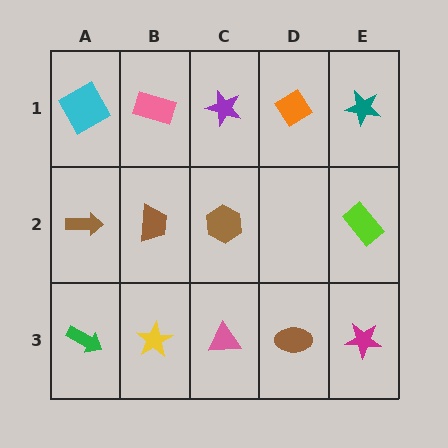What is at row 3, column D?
A brown ellipse.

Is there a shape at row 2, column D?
No, that cell is empty.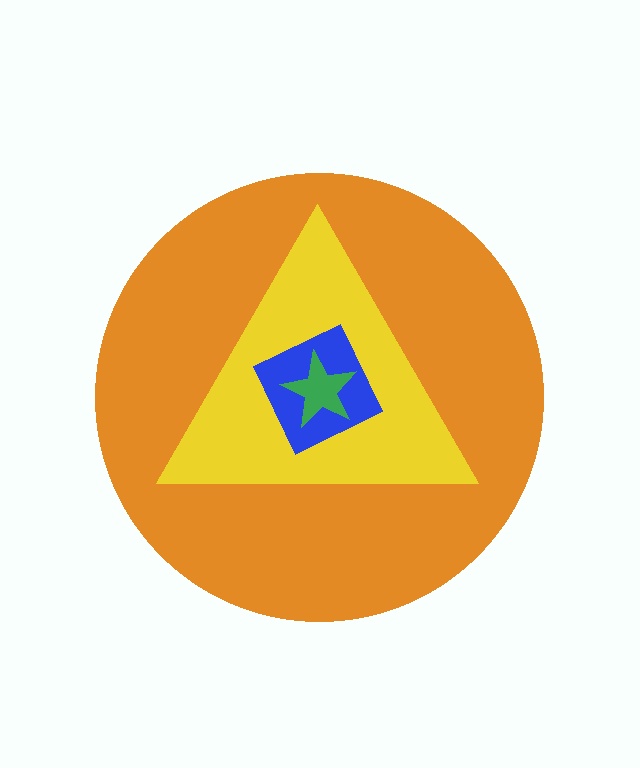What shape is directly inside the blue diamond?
The green star.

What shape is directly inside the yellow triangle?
The blue diamond.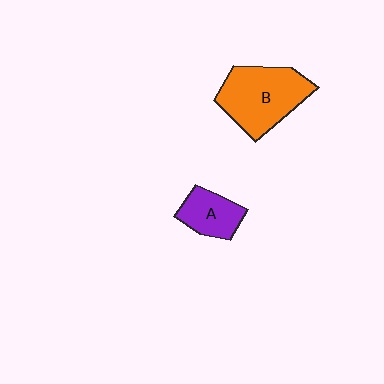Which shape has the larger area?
Shape B (orange).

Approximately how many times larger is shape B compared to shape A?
Approximately 1.9 times.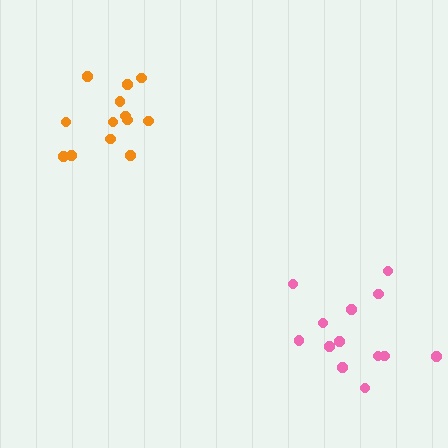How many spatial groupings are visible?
There are 2 spatial groupings.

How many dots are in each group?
Group 1: 13 dots, Group 2: 13 dots (26 total).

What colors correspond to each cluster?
The clusters are colored: orange, pink.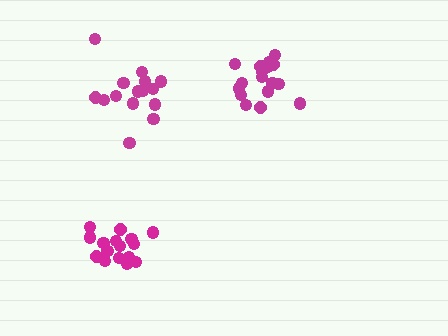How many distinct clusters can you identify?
There are 3 distinct clusters.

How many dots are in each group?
Group 1: 17 dots, Group 2: 16 dots, Group 3: 15 dots (48 total).